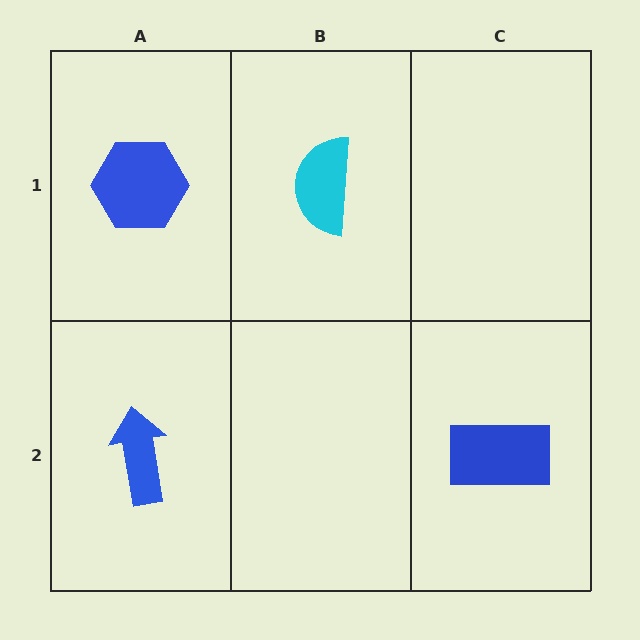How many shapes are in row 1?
2 shapes.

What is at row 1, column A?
A blue hexagon.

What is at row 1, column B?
A cyan semicircle.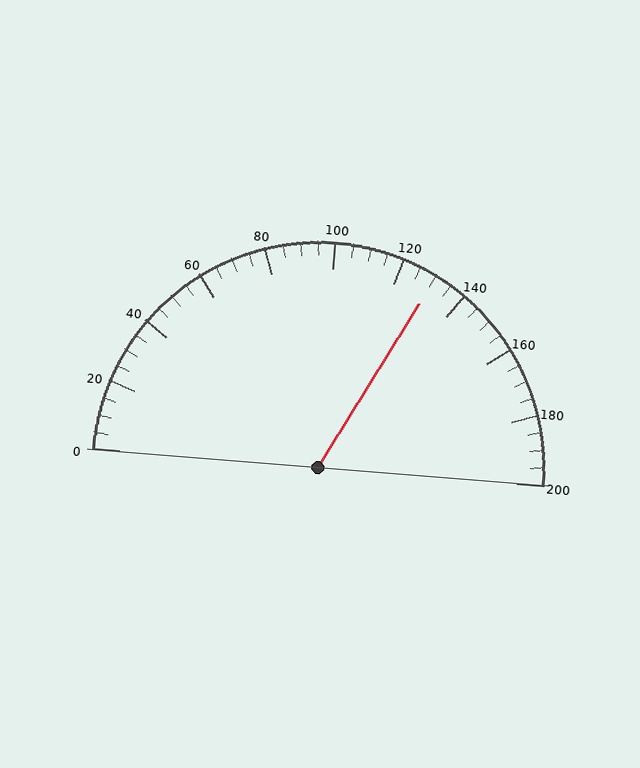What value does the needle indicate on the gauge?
The needle indicates approximately 130.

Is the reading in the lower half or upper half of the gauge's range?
The reading is in the upper half of the range (0 to 200).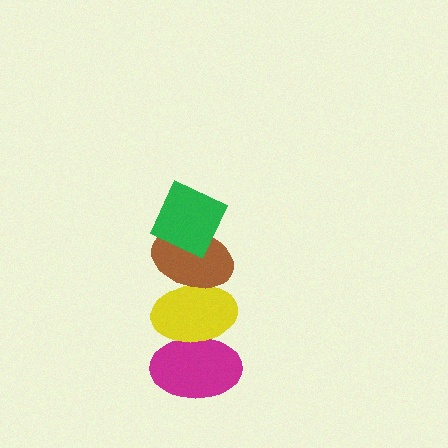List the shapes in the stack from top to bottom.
From top to bottom: the green diamond, the brown ellipse, the yellow ellipse, the magenta ellipse.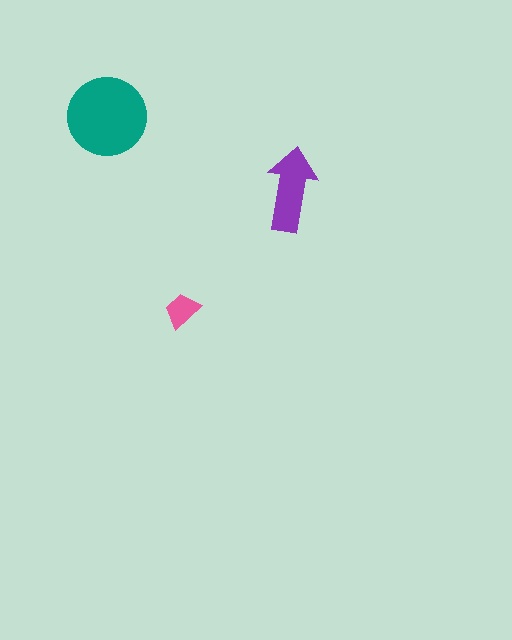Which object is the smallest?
The pink trapezoid.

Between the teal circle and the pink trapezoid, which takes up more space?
The teal circle.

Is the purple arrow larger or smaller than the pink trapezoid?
Larger.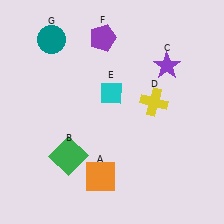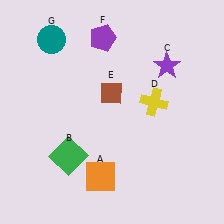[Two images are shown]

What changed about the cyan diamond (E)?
In Image 1, E is cyan. In Image 2, it changed to brown.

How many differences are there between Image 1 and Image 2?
There is 1 difference between the two images.